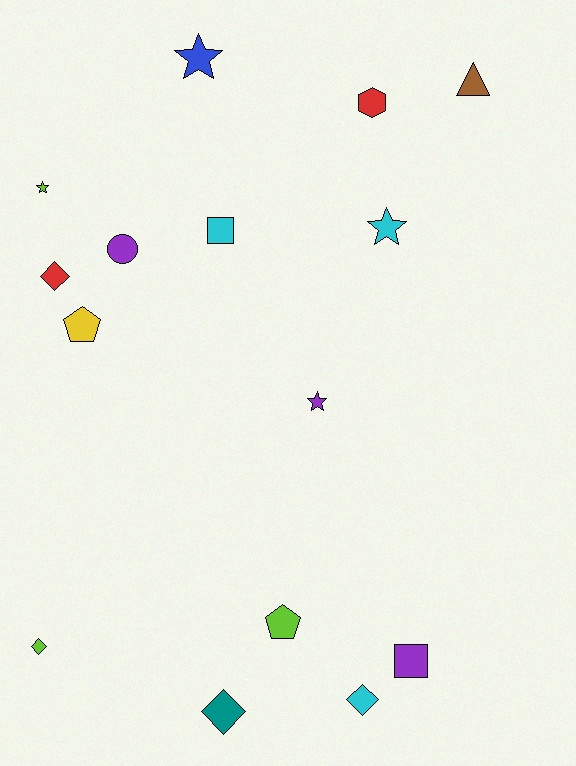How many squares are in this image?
There are 2 squares.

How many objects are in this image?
There are 15 objects.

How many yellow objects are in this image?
There is 1 yellow object.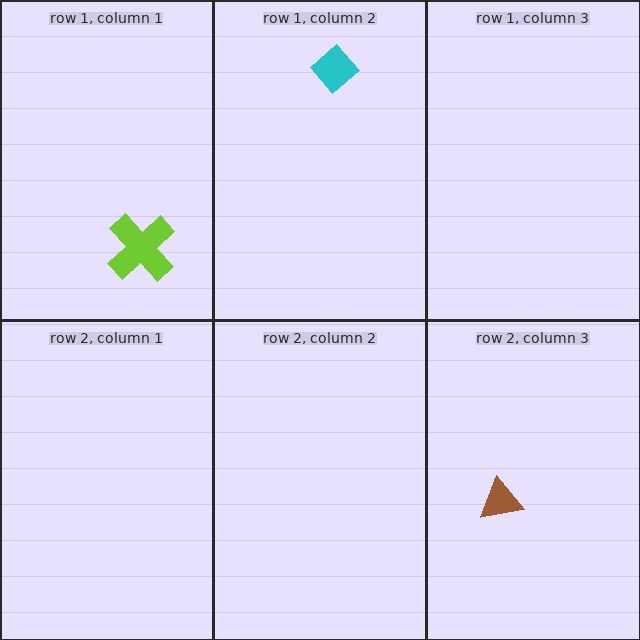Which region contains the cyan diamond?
The row 1, column 2 region.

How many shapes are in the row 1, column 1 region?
1.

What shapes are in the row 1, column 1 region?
The lime cross.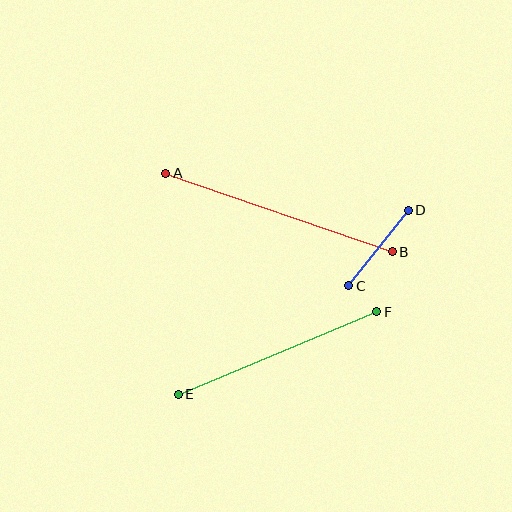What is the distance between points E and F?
The distance is approximately 215 pixels.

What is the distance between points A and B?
The distance is approximately 240 pixels.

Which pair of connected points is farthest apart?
Points A and B are farthest apart.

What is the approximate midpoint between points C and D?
The midpoint is at approximately (378, 248) pixels.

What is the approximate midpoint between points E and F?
The midpoint is at approximately (277, 353) pixels.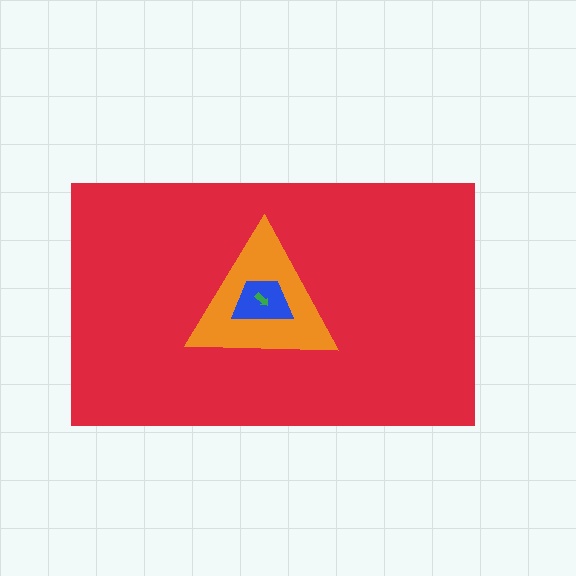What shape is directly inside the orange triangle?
The blue trapezoid.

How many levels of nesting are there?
4.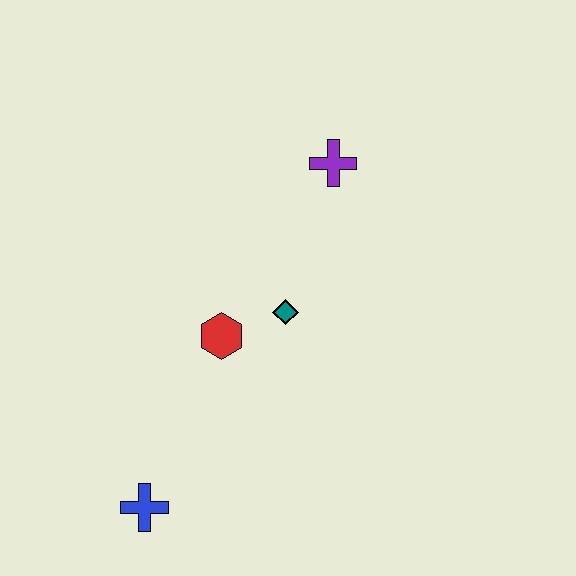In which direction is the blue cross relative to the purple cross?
The blue cross is below the purple cross.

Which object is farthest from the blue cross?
The purple cross is farthest from the blue cross.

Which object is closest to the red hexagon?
The teal diamond is closest to the red hexagon.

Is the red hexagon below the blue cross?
No